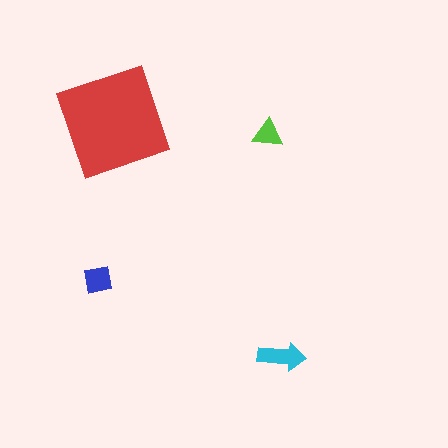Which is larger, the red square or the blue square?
The red square.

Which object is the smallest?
The lime triangle.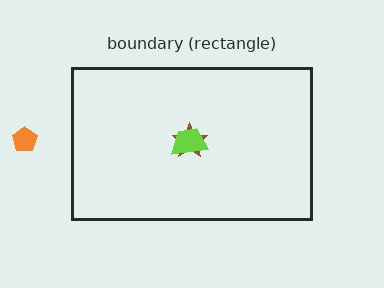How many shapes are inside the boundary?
2 inside, 1 outside.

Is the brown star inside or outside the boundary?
Inside.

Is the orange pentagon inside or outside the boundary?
Outside.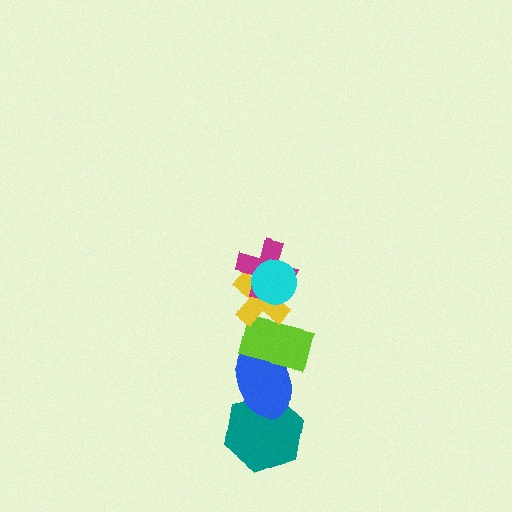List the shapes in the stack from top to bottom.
From top to bottom: the cyan circle, the magenta cross, the yellow cross, the lime rectangle, the blue ellipse, the teal hexagon.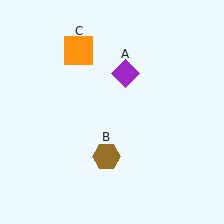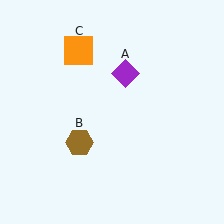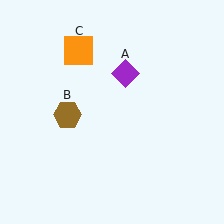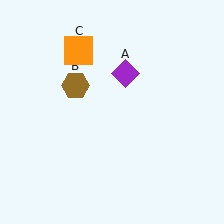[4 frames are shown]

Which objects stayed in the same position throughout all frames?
Purple diamond (object A) and orange square (object C) remained stationary.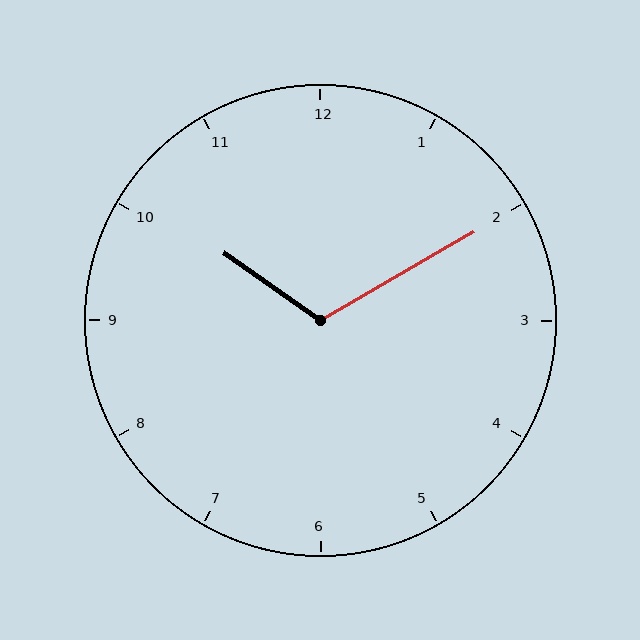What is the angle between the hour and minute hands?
Approximately 115 degrees.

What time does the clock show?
10:10.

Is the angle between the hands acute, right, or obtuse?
It is obtuse.